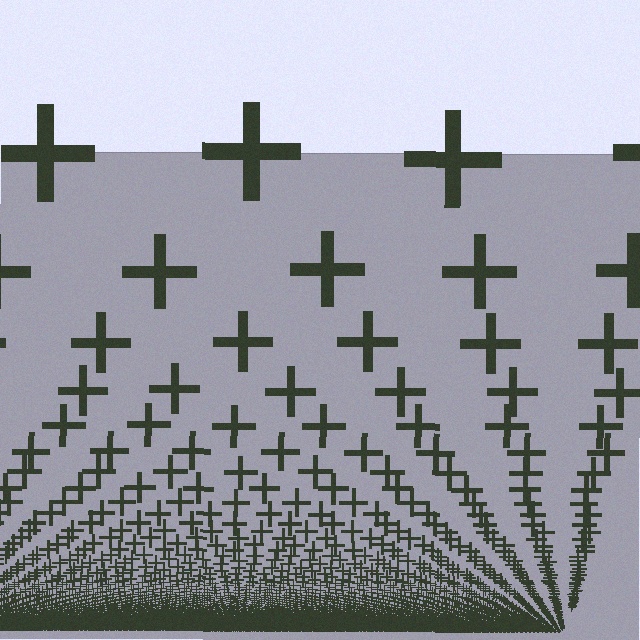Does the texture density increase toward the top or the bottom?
Density increases toward the bottom.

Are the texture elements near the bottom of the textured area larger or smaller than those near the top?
Smaller. The gradient is inverted — elements near the bottom are smaller and denser.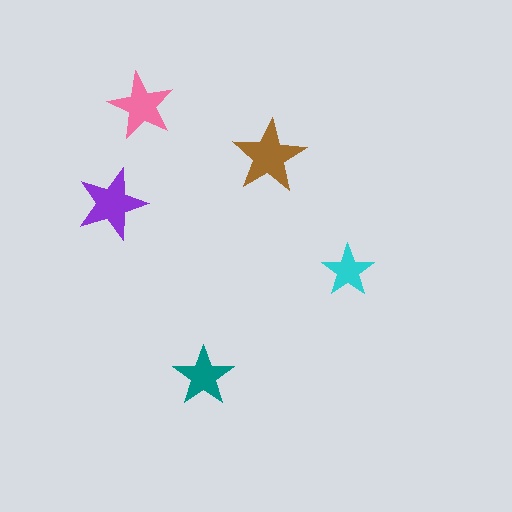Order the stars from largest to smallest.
the brown one, the purple one, the pink one, the teal one, the cyan one.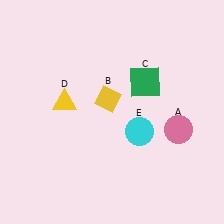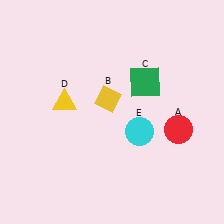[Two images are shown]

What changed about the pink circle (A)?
In Image 1, A is pink. In Image 2, it changed to red.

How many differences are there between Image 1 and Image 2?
There is 1 difference between the two images.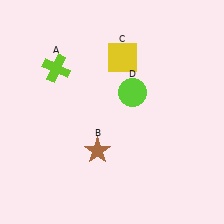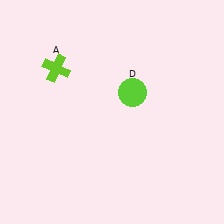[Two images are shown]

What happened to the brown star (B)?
The brown star (B) was removed in Image 2. It was in the bottom-left area of Image 1.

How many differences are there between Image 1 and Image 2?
There are 2 differences between the two images.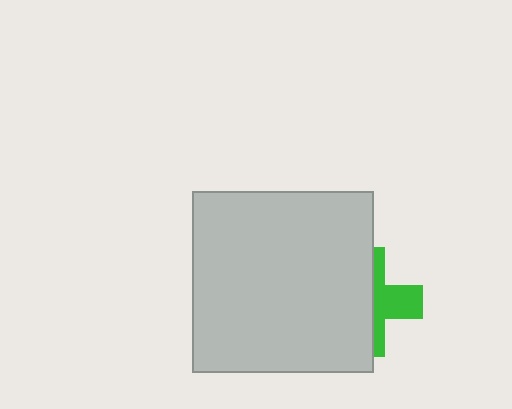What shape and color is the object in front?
The object in front is a light gray square.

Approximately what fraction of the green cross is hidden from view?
Roughly 59% of the green cross is hidden behind the light gray square.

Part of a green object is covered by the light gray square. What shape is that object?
It is a cross.